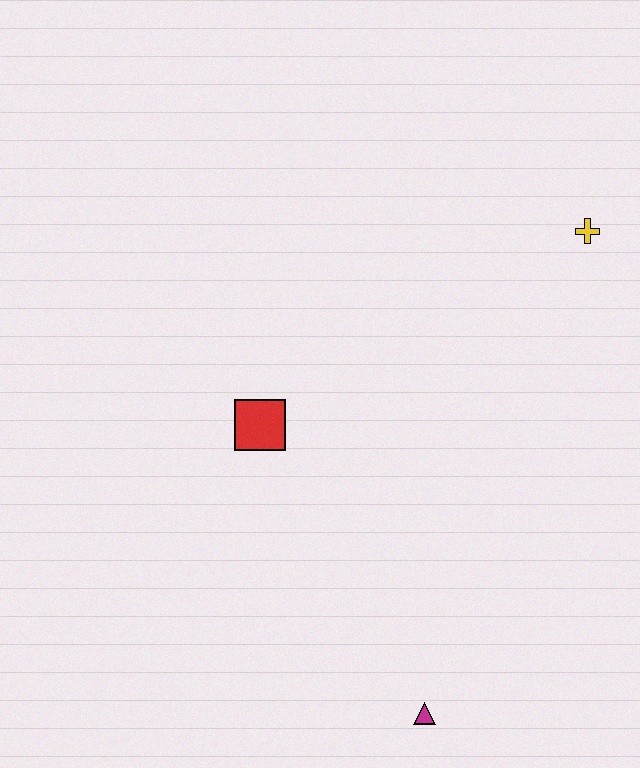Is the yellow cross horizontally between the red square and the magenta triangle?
No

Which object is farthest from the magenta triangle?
The yellow cross is farthest from the magenta triangle.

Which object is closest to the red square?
The magenta triangle is closest to the red square.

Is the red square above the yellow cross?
No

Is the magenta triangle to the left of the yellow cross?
Yes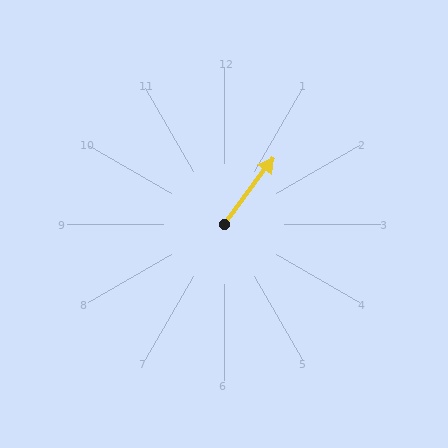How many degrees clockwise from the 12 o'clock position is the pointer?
Approximately 37 degrees.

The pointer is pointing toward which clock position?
Roughly 1 o'clock.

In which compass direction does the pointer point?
Northeast.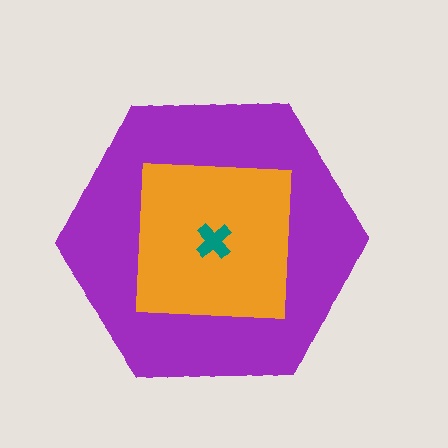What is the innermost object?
The teal cross.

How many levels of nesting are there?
3.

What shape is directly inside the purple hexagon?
The orange square.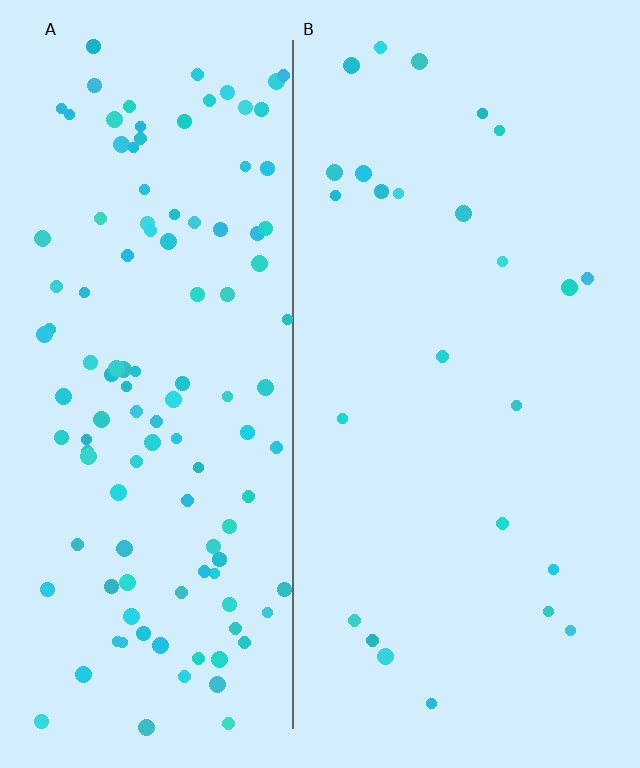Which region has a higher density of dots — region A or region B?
A (the left).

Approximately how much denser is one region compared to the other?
Approximately 4.7× — region A over region B.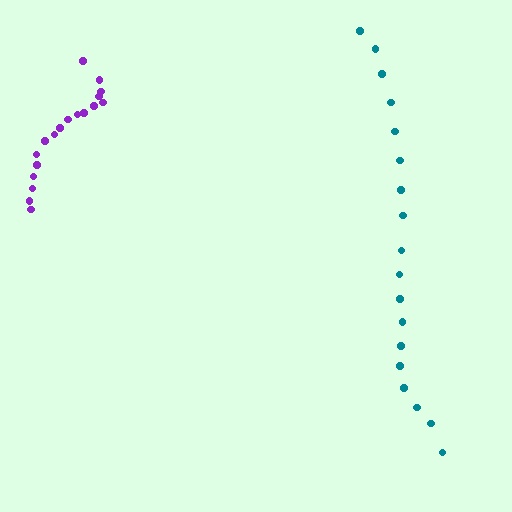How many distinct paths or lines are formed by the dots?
There are 2 distinct paths.